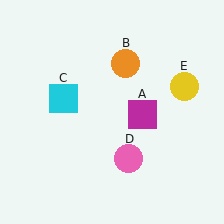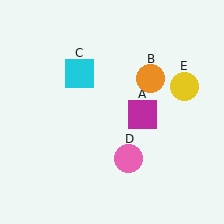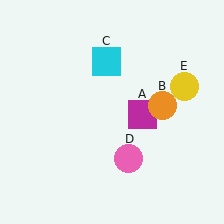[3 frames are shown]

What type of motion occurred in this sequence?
The orange circle (object B), cyan square (object C) rotated clockwise around the center of the scene.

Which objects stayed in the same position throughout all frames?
Magenta square (object A) and pink circle (object D) and yellow circle (object E) remained stationary.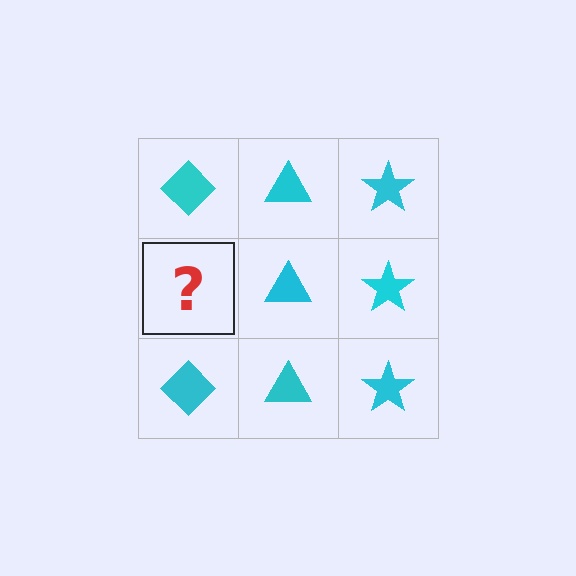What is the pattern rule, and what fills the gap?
The rule is that each column has a consistent shape. The gap should be filled with a cyan diamond.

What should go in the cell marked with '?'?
The missing cell should contain a cyan diamond.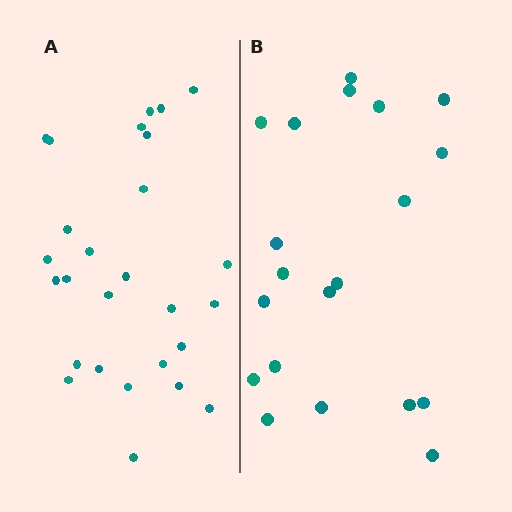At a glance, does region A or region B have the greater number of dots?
Region A (the left region) has more dots.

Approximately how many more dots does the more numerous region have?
Region A has roughly 8 or so more dots than region B.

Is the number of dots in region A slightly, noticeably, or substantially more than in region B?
Region A has noticeably more, but not dramatically so. The ratio is roughly 1.4 to 1.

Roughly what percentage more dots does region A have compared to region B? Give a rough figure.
About 35% more.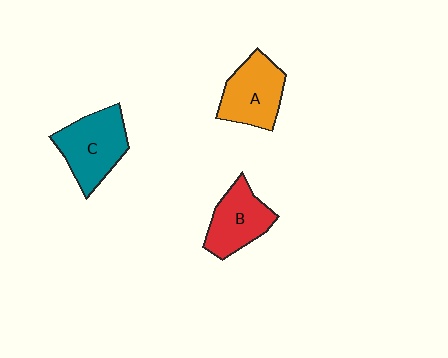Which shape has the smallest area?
Shape B (red).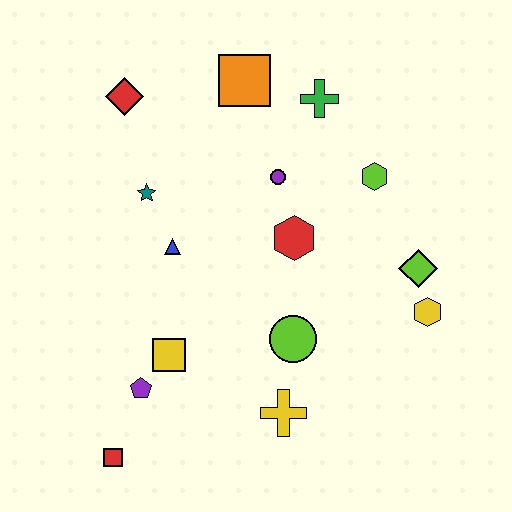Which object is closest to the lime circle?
The yellow cross is closest to the lime circle.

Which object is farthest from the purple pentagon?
The green cross is farthest from the purple pentagon.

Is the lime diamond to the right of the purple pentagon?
Yes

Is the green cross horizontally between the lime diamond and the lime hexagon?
No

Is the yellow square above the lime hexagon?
No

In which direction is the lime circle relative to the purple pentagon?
The lime circle is to the right of the purple pentagon.